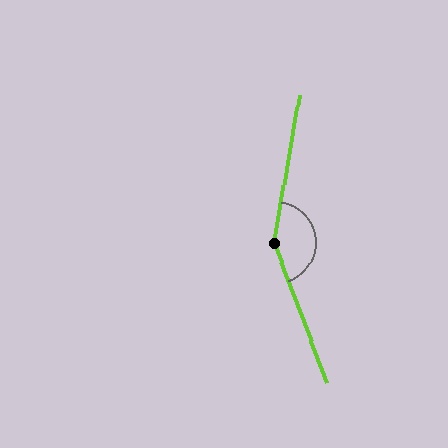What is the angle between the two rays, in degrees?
Approximately 150 degrees.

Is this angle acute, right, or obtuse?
It is obtuse.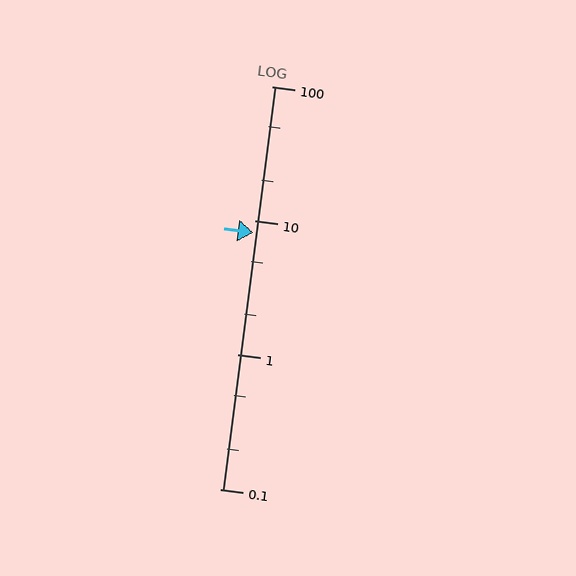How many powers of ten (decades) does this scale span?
The scale spans 3 decades, from 0.1 to 100.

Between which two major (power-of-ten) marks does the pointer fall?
The pointer is between 1 and 10.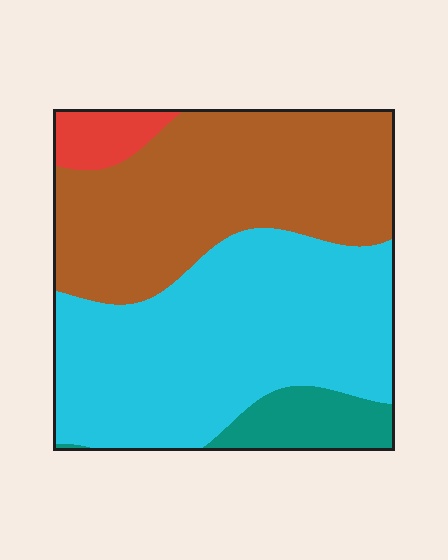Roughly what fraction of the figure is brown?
Brown takes up about two fifths (2/5) of the figure.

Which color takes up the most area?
Cyan, at roughly 45%.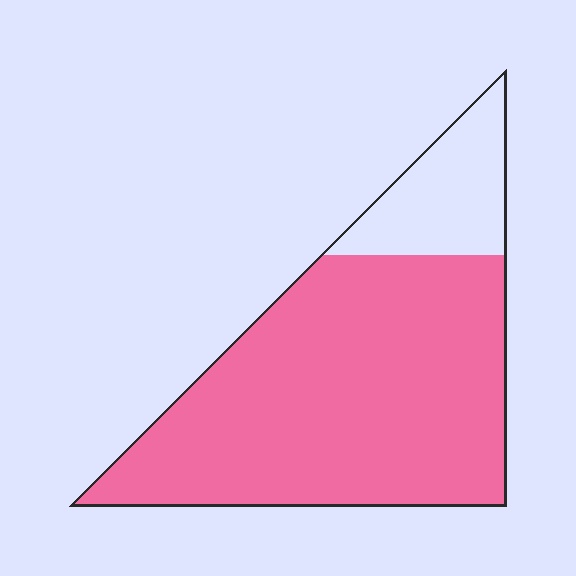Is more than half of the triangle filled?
Yes.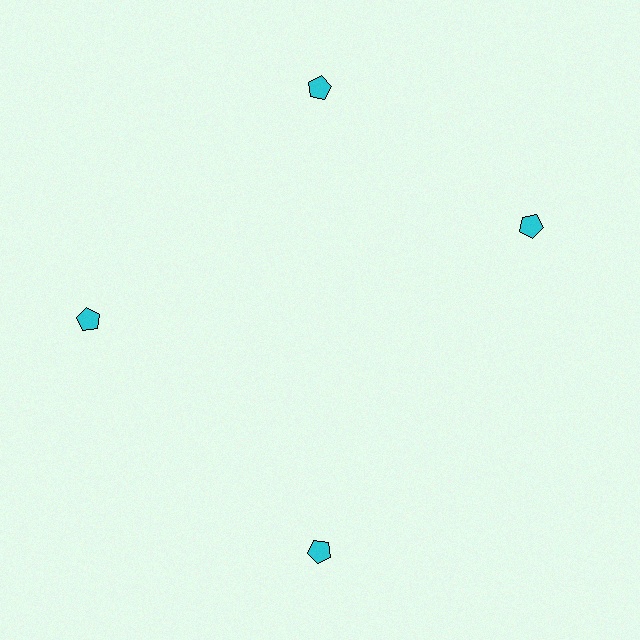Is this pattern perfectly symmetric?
No. The 4 cyan pentagons are arranged in a ring, but one element near the 3 o'clock position is rotated out of alignment along the ring, breaking the 4-fold rotational symmetry.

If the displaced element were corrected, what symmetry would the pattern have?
It would have 4-fold rotational symmetry — the pattern would map onto itself every 90 degrees.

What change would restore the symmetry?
The symmetry would be restored by rotating it back into even spacing with its neighbors so that all 4 pentagons sit at equal angles and equal distance from the center.